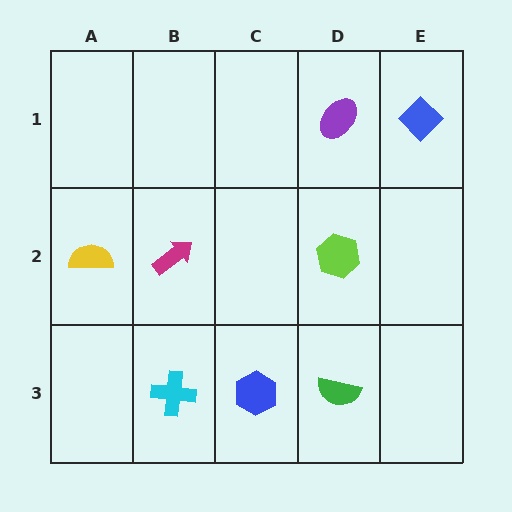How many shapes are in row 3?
3 shapes.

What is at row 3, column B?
A cyan cross.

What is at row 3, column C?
A blue hexagon.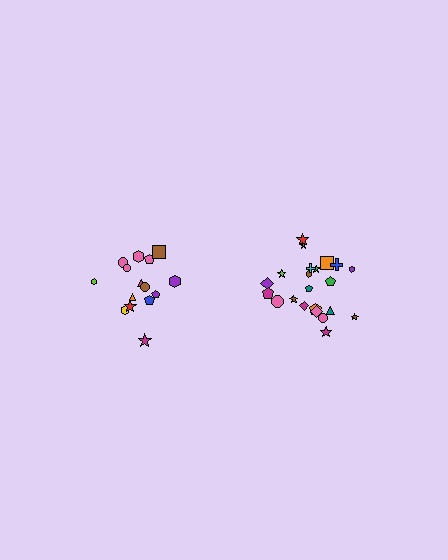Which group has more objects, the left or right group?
The right group.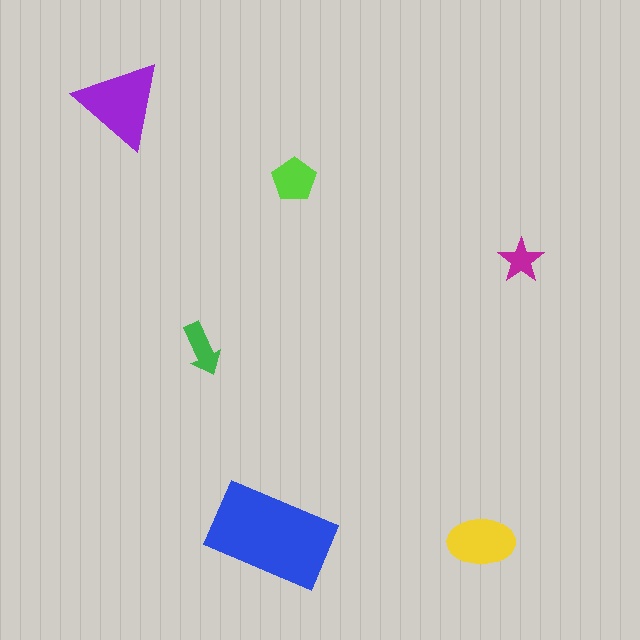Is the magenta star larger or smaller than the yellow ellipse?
Smaller.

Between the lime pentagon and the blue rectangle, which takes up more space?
The blue rectangle.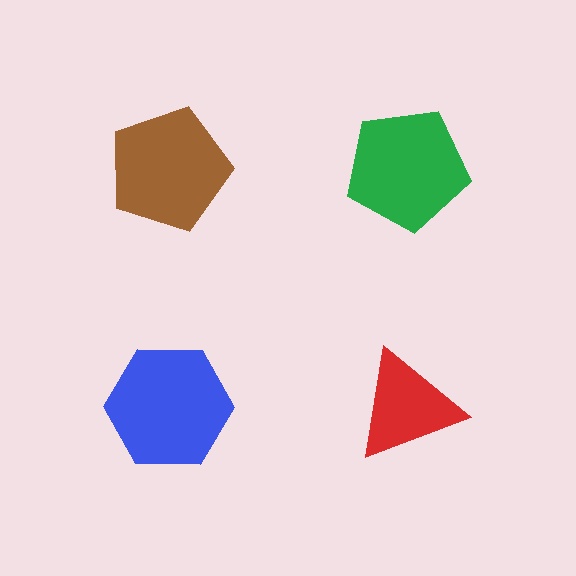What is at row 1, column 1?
A brown pentagon.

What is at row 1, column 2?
A green pentagon.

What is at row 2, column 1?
A blue hexagon.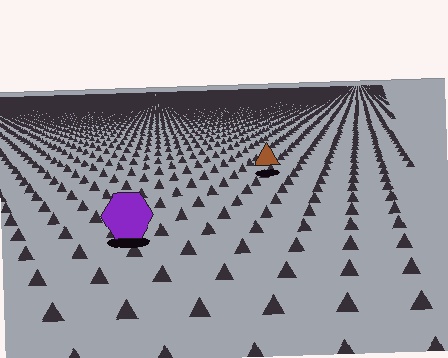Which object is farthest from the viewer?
The brown triangle is farthest from the viewer. It appears smaller and the ground texture around it is denser.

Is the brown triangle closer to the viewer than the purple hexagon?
No. The purple hexagon is closer — you can tell from the texture gradient: the ground texture is coarser near it.